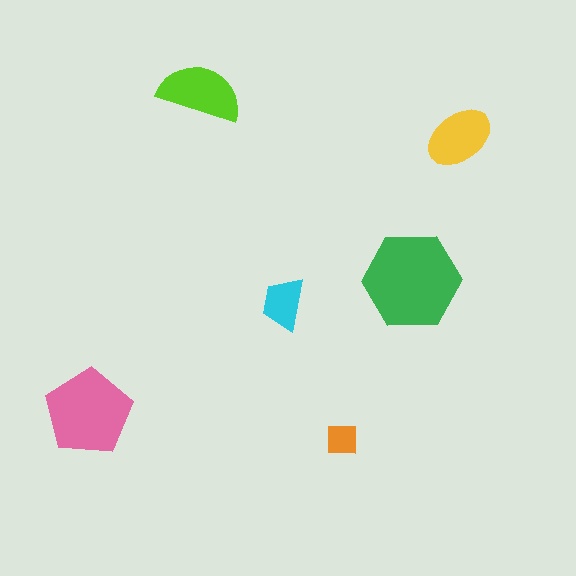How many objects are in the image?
There are 6 objects in the image.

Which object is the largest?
The green hexagon.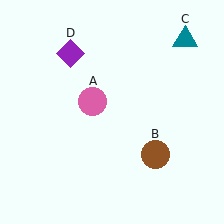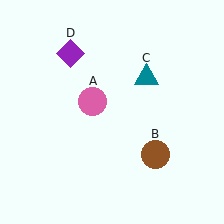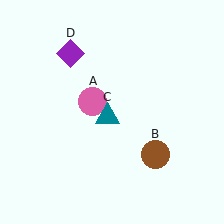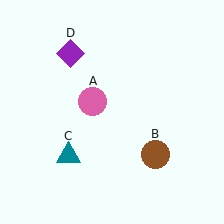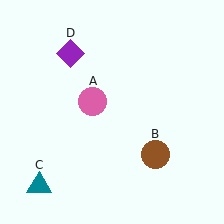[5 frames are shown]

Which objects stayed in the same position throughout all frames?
Pink circle (object A) and brown circle (object B) and purple diamond (object D) remained stationary.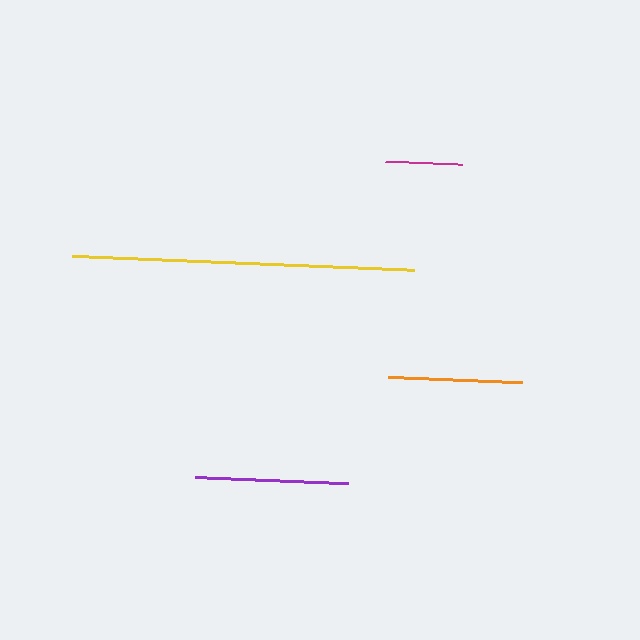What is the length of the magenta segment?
The magenta segment is approximately 77 pixels long.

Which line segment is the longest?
The yellow line is the longest at approximately 342 pixels.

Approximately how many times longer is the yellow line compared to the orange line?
The yellow line is approximately 2.6 times the length of the orange line.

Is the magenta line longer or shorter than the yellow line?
The yellow line is longer than the magenta line.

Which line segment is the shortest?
The magenta line is the shortest at approximately 77 pixels.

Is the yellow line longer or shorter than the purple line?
The yellow line is longer than the purple line.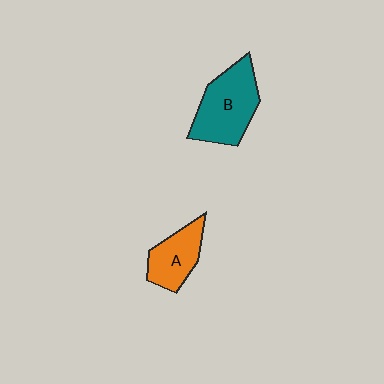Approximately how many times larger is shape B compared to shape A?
Approximately 1.5 times.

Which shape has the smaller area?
Shape A (orange).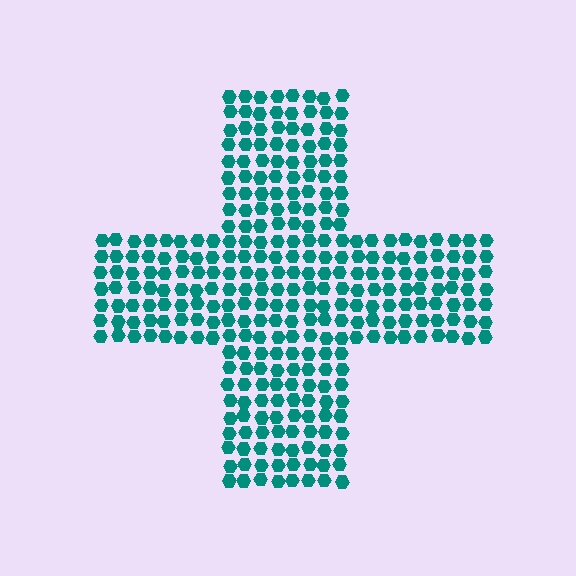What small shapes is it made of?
It is made of small hexagons.